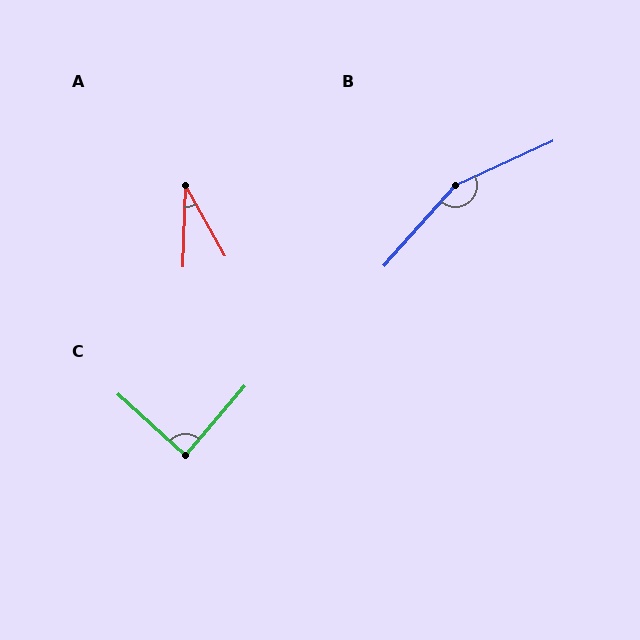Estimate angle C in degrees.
Approximately 88 degrees.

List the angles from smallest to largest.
A (31°), C (88°), B (156°).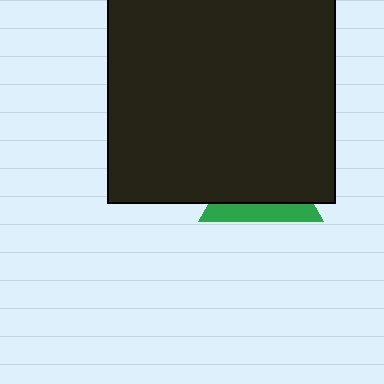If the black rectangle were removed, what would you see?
You would see the complete green triangle.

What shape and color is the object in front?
The object in front is a black rectangle.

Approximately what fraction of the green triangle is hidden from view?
Roughly 70% of the green triangle is hidden behind the black rectangle.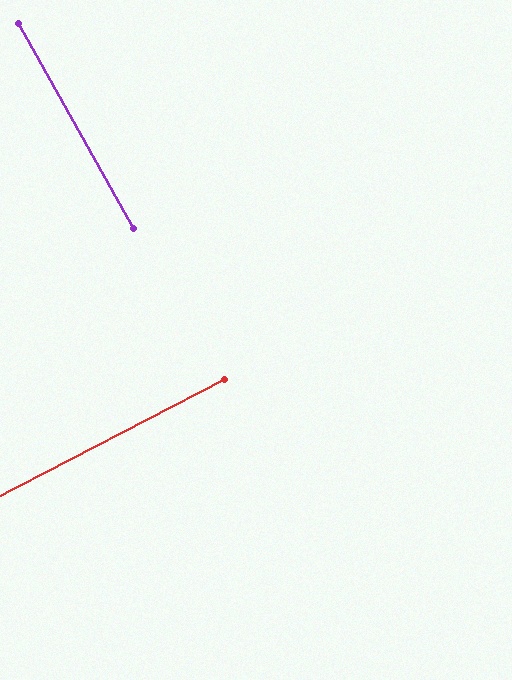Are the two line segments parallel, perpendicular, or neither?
Perpendicular — they meet at approximately 88°.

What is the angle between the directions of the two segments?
Approximately 88 degrees.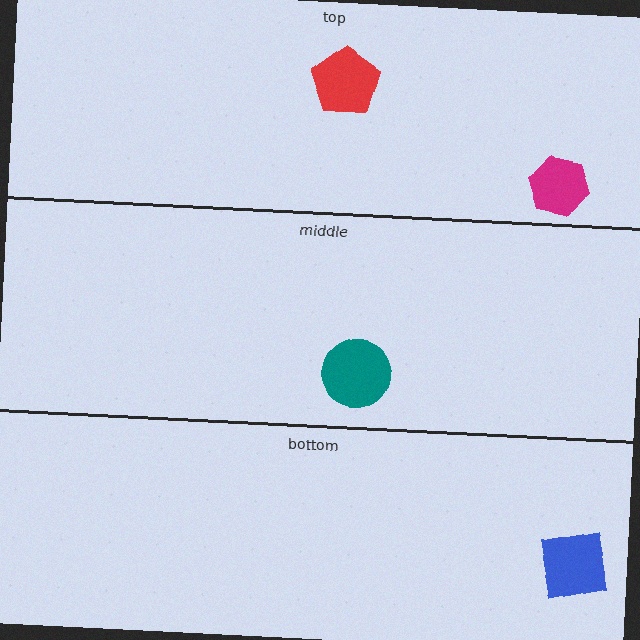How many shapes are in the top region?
2.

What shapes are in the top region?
The red pentagon, the magenta hexagon.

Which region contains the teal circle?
The middle region.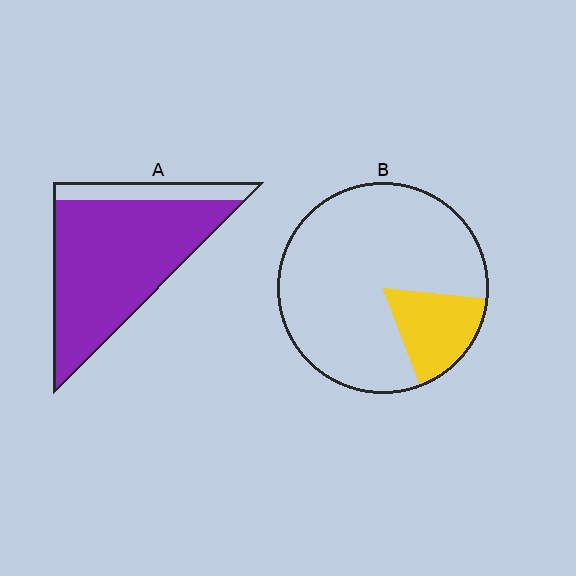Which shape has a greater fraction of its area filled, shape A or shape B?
Shape A.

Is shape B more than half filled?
No.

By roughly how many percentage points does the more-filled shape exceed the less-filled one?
By roughly 65 percentage points (A over B).